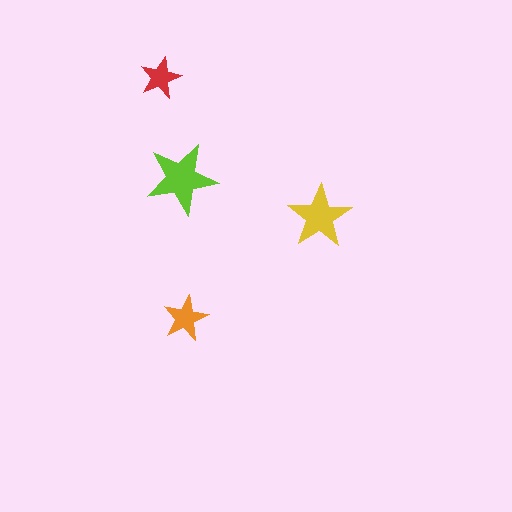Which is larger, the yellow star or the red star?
The yellow one.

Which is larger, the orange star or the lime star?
The lime one.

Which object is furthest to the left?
The red star is leftmost.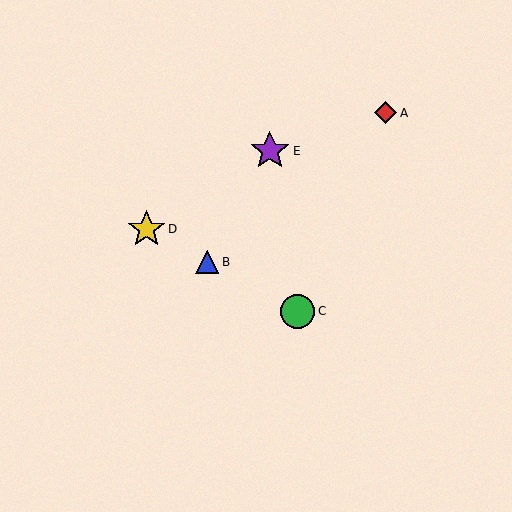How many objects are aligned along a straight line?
3 objects (B, C, D) are aligned along a straight line.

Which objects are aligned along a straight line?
Objects B, C, D are aligned along a straight line.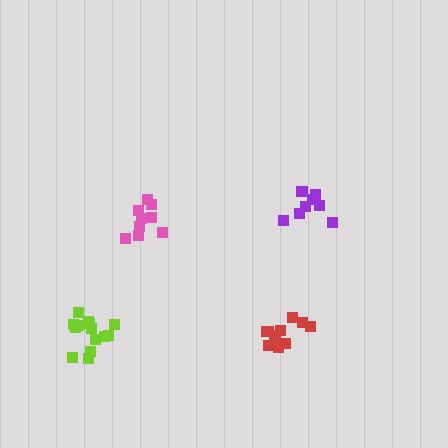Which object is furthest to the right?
The purple cluster is rightmost.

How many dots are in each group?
Group 1: 8 dots, Group 2: 9 dots, Group 3: 14 dots, Group 4: 11 dots (42 total).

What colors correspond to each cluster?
The clusters are colored: purple, pink, lime, red.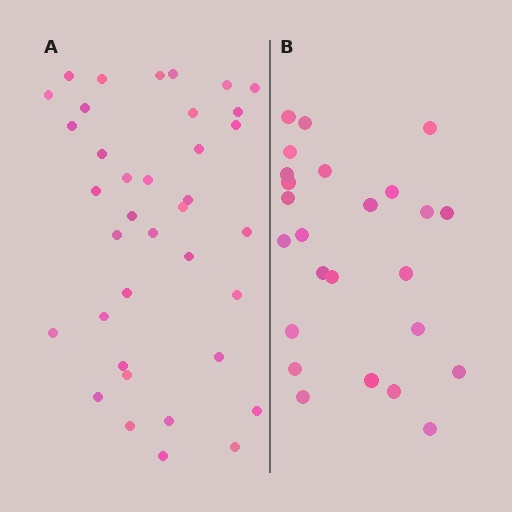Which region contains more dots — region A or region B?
Region A (the left region) has more dots.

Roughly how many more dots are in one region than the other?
Region A has roughly 12 or so more dots than region B.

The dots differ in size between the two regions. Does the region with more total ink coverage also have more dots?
No. Region B has more total ink coverage because its dots are larger, but region A actually contains more individual dots. Total area can be misleading — the number of items is what matters here.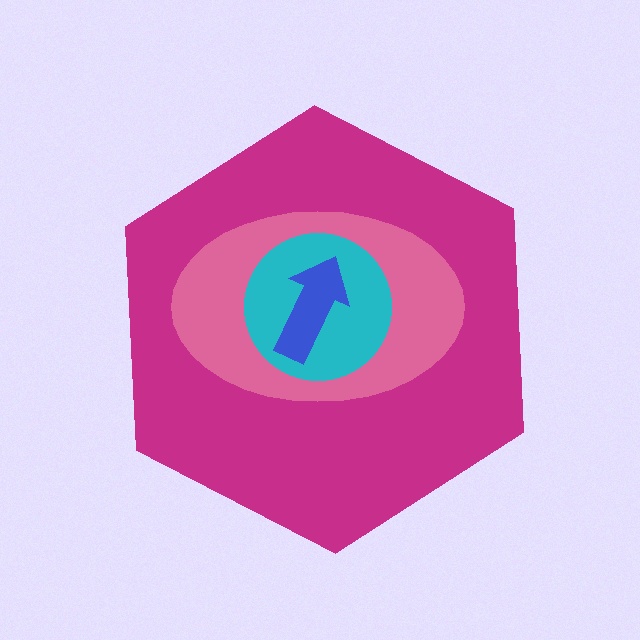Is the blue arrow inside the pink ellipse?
Yes.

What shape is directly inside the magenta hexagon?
The pink ellipse.